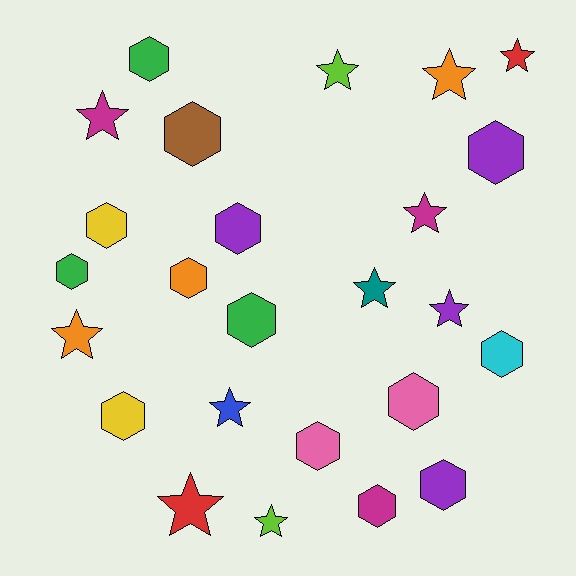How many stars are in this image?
There are 11 stars.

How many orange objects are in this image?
There are 3 orange objects.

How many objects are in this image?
There are 25 objects.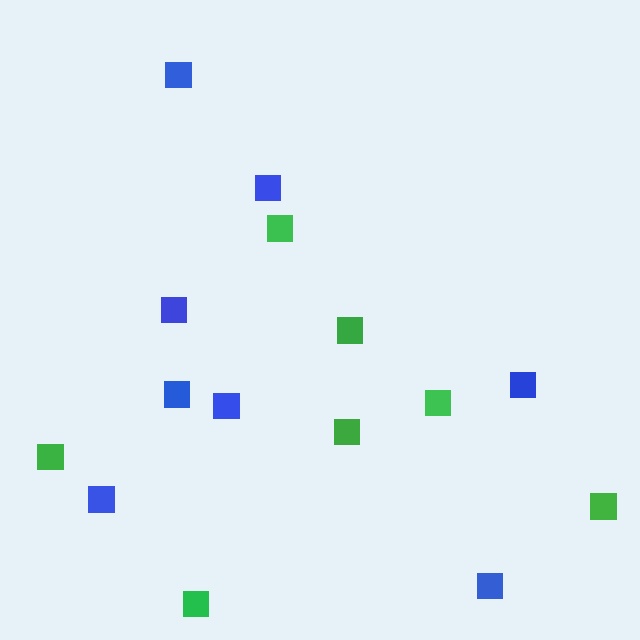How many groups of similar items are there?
There are 2 groups: one group of green squares (7) and one group of blue squares (8).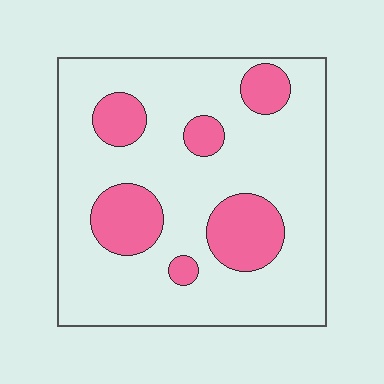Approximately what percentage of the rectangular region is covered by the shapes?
Approximately 20%.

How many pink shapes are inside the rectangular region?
6.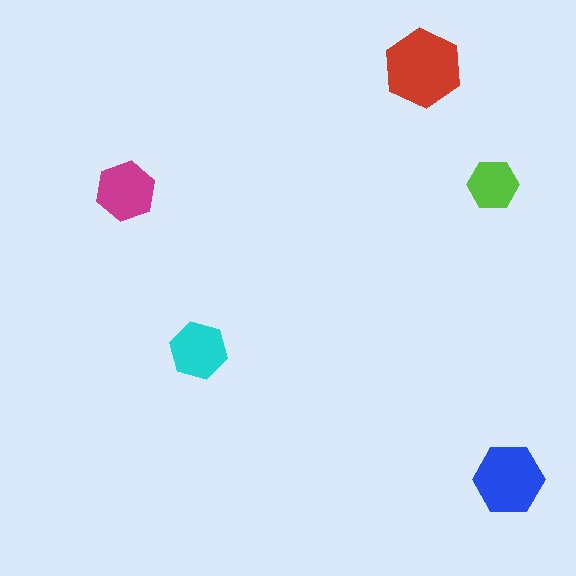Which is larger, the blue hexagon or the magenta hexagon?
The blue one.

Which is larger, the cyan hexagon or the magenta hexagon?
The magenta one.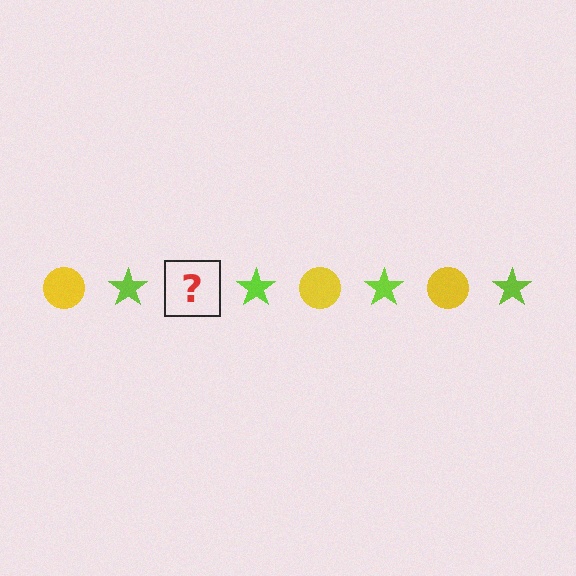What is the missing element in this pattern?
The missing element is a yellow circle.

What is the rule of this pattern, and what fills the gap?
The rule is that the pattern alternates between yellow circle and lime star. The gap should be filled with a yellow circle.